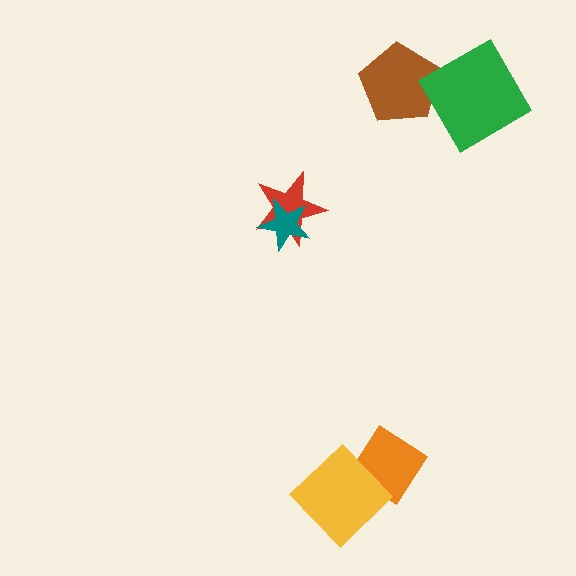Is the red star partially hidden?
Yes, it is partially covered by another shape.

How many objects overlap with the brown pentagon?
0 objects overlap with the brown pentagon.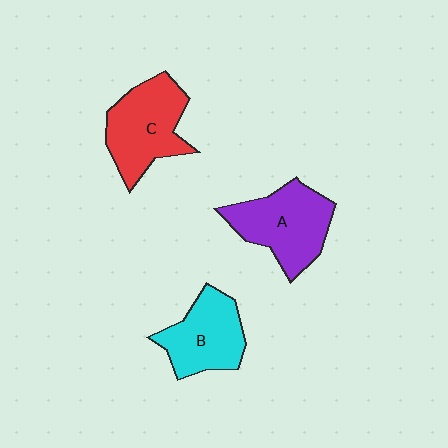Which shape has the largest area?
Shape A (purple).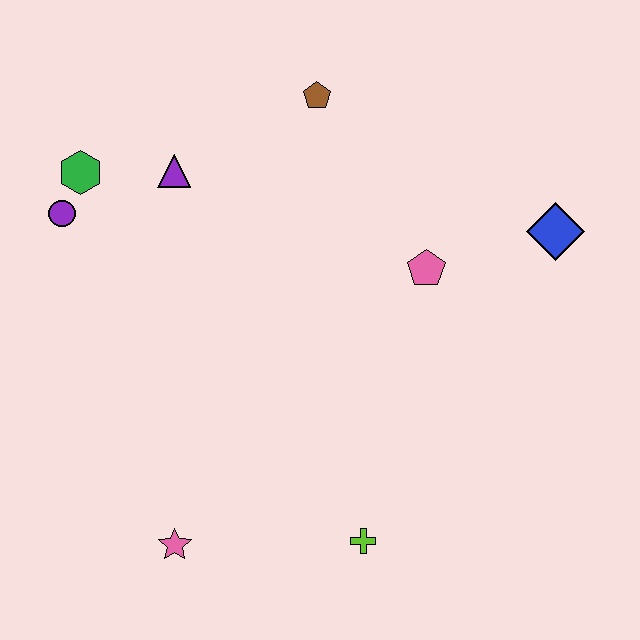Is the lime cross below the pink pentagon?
Yes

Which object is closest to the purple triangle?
The green hexagon is closest to the purple triangle.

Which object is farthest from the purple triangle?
The lime cross is farthest from the purple triangle.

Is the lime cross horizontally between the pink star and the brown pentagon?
No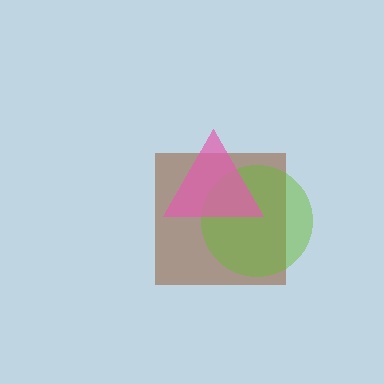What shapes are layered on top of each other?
The layered shapes are: a brown square, a lime circle, a pink triangle.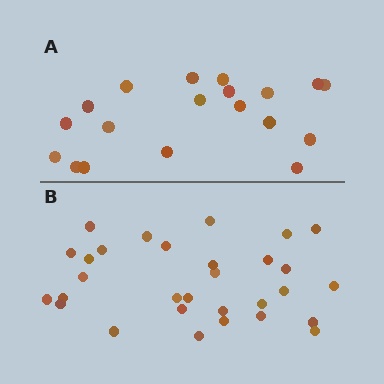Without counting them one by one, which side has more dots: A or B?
Region B (the bottom region) has more dots.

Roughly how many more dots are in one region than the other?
Region B has roughly 12 or so more dots than region A.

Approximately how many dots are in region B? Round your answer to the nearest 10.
About 30 dots.